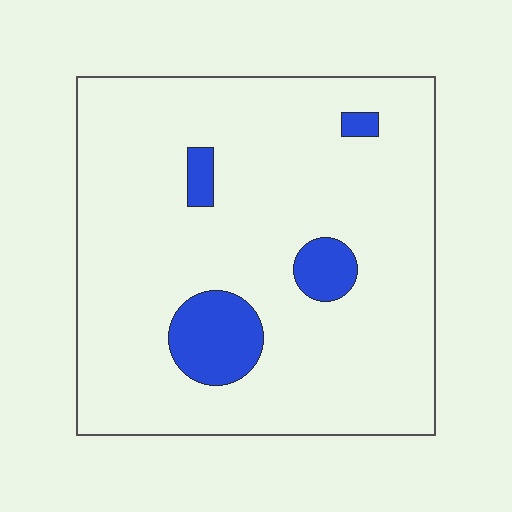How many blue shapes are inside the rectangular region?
4.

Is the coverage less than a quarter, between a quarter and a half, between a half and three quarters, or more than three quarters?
Less than a quarter.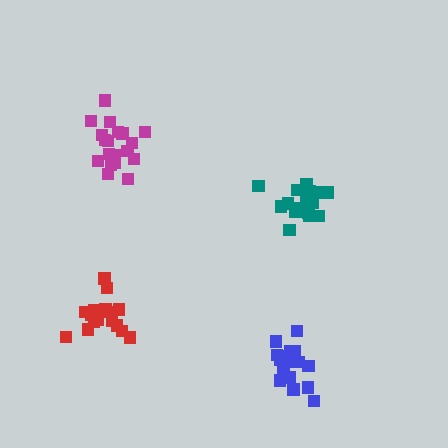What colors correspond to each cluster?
The clusters are colored: teal, red, magenta, blue.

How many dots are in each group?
Group 1: 16 dots, Group 2: 18 dots, Group 3: 19 dots, Group 4: 19 dots (72 total).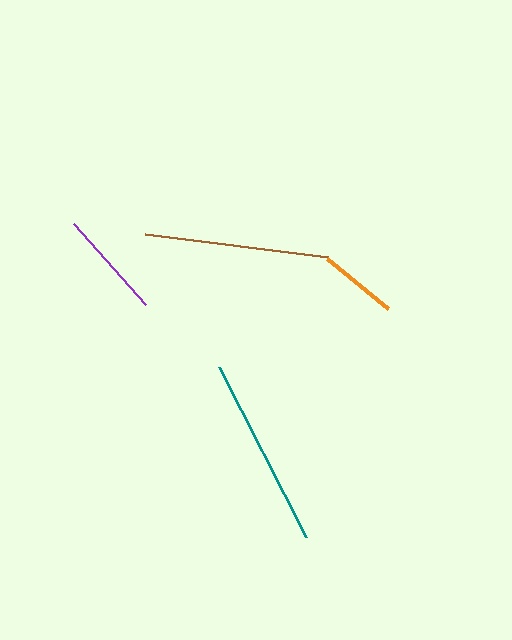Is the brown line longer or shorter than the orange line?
The brown line is longer than the orange line.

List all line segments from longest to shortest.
From longest to shortest: teal, brown, purple, orange.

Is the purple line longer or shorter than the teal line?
The teal line is longer than the purple line.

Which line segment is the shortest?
The orange line is the shortest at approximately 79 pixels.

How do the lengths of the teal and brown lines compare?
The teal and brown lines are approximately the same length.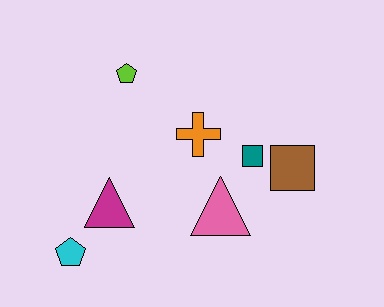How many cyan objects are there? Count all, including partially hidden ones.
There is 1 cyan object.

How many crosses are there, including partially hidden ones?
There is 1 cross.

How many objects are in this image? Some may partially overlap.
There are 7 objects.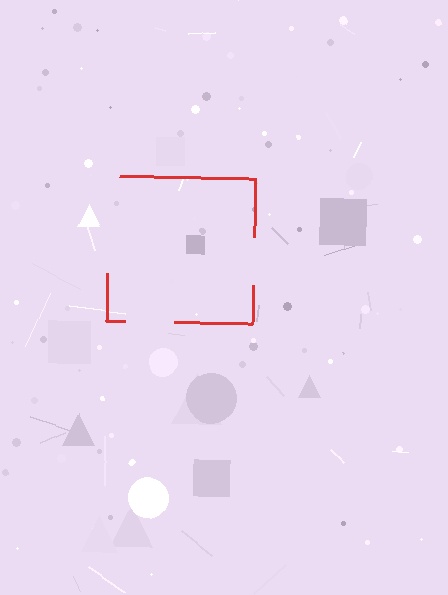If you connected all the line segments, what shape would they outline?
They would outline a square.